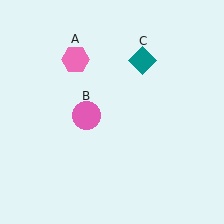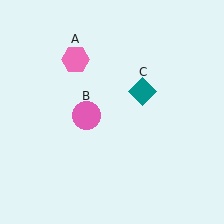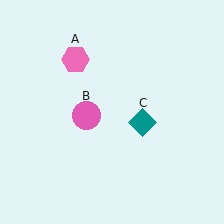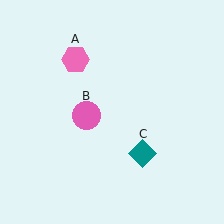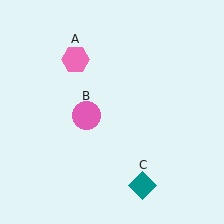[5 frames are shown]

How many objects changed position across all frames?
1 object changed position: teal diamond (object C).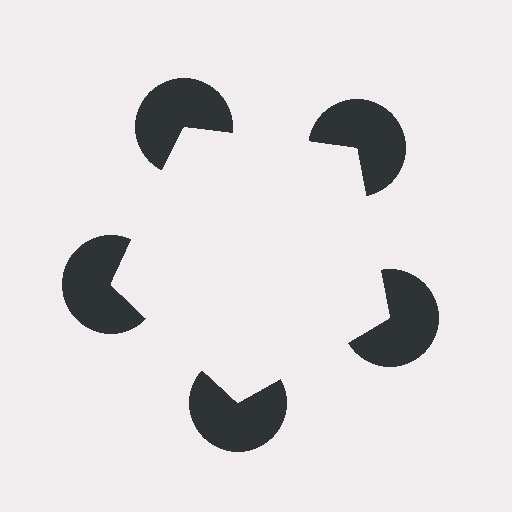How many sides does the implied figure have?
5 sides.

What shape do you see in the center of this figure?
An illusory pentagon — its edges are inferred from the aligned wedge cuts in the pac-man discs, not physically drawn.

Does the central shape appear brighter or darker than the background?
It typically appears slightly brighter than the background, even though no actual brightness change is drawn.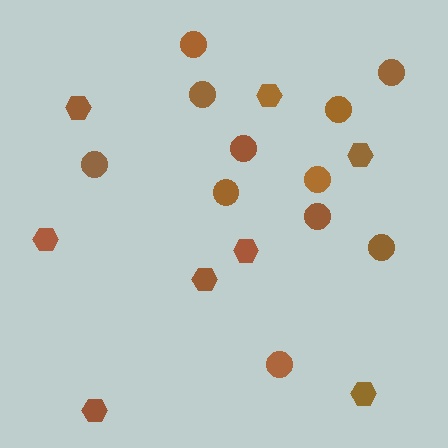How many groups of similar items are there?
There are 2 groups: one group of circles (11) and one group of hexagons (8).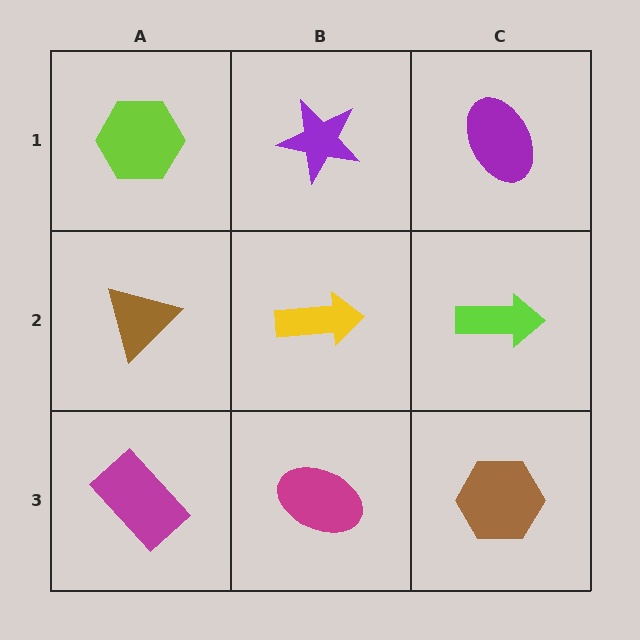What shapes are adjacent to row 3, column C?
A lime arrow (row 2, column C), a magenta ellipse (row 3, column B).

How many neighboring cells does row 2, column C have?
3.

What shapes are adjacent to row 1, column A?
A brown triangle (row 2, column A), a purple star (row 1, column B).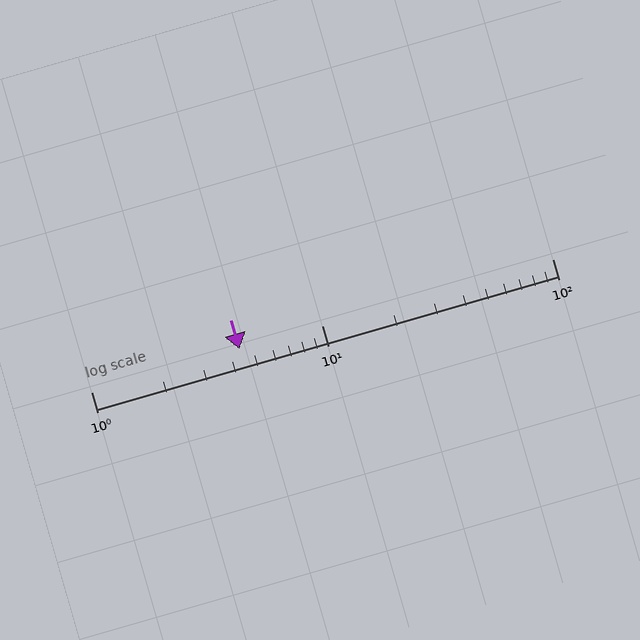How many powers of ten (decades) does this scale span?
The scale spans 2 decades, from 1 to 100.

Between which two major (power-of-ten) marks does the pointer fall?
The pointer is between 1 and 10.